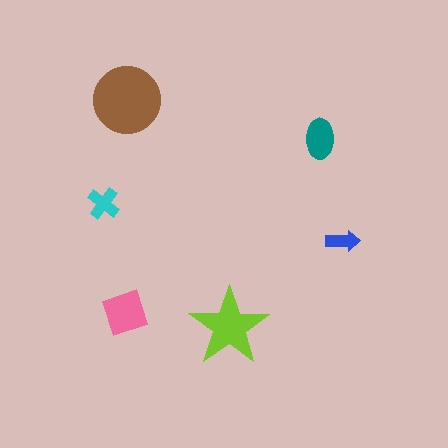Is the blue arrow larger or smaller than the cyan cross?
Smaller.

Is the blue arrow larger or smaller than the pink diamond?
Smaller.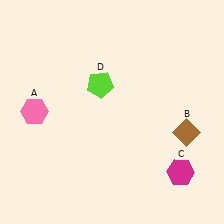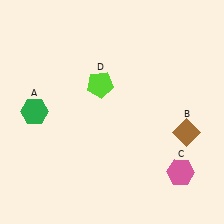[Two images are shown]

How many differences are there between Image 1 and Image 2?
There are 2 differences between the two images.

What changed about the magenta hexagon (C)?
In Image 1, C is magenta. In Image 2, it changed to pink.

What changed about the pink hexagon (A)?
In Image 1, A is pink. In Image 2, it changed to green.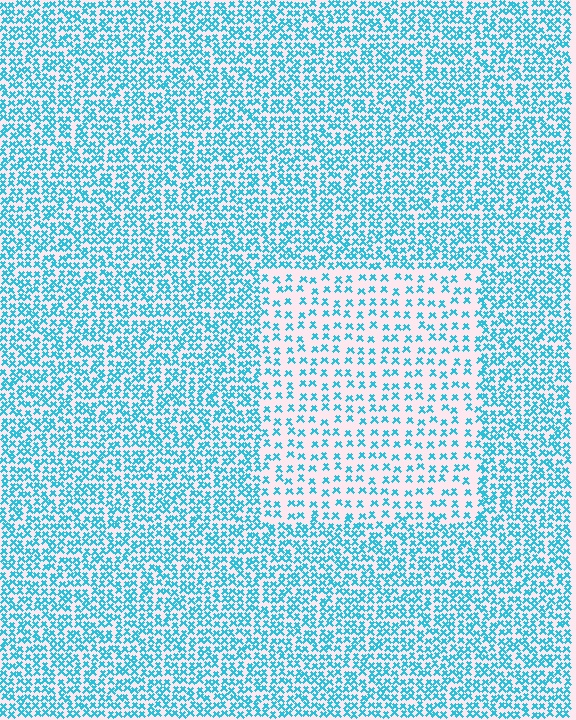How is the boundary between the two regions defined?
The boundary is defined by a change in element density (approximately 2.1x ratio). All elements are the same color, size, and shape.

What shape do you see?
I see a rectangle.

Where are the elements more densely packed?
The elements are more densely packed outside the rectangle boundary.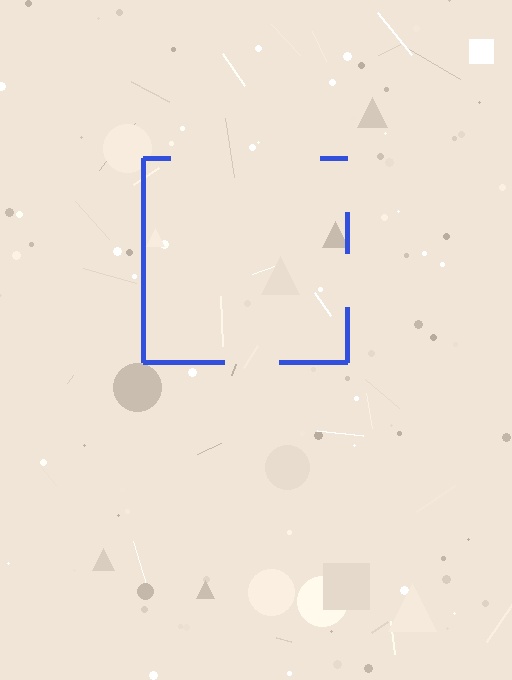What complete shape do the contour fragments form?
The contour fragments form a square.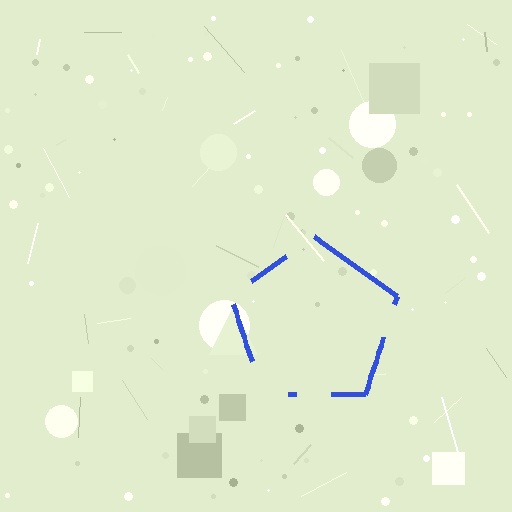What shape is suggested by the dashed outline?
The dashed outline suggests a pentagon.